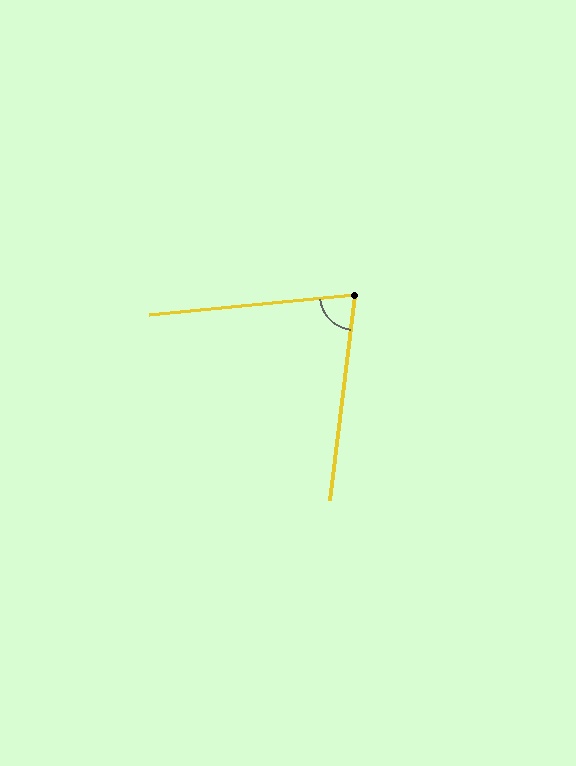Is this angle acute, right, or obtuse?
It is acute.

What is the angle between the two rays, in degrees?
Approximately 77 degrees.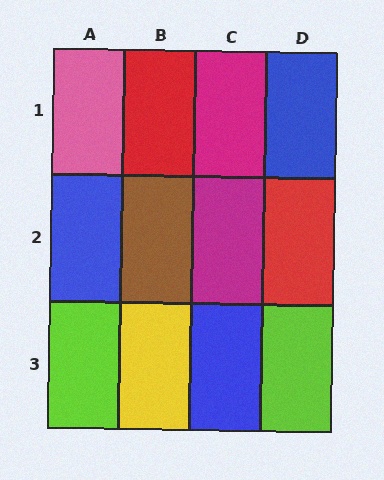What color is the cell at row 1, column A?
Pink.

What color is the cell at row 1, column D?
Blue.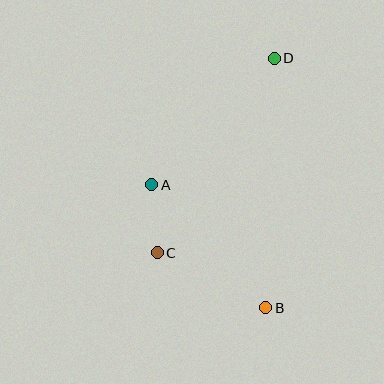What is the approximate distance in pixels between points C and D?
The distance between C and D is approximately 227 pixels.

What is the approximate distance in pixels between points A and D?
The distance between A and D is approximately 176 pixels.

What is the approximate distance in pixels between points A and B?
The distance between A and B is approximately 167 pixels.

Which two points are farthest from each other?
Points B and D are farthest from each other.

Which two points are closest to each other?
Points A and C are closest to each other.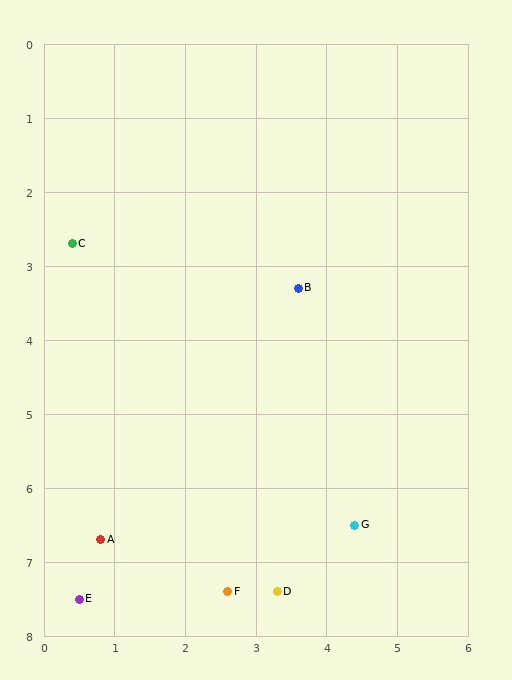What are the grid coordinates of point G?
Point G is at approximately (4.4, 6.5).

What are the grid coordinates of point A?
Point A is at approximately (0.8, 6.7).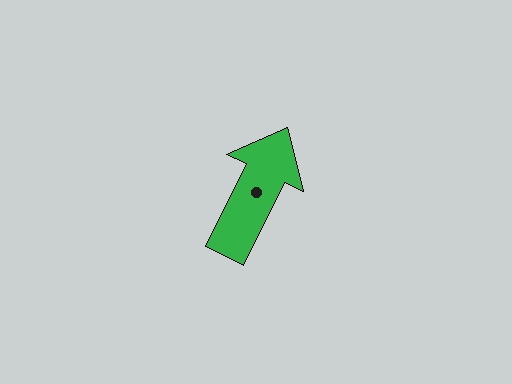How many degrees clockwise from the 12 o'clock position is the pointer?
Approximately 26 degrees.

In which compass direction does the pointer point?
Northeast.